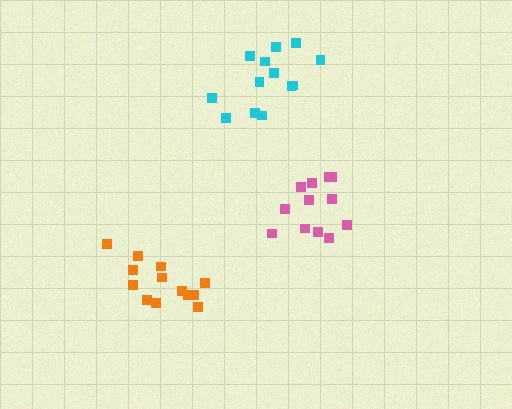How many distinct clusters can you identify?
There are 3 distinct clusters.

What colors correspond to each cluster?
The clusters are colored: orange, pink, cyan.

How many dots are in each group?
Group 1: 13 dots, Group 2: 12 dots, Group 3: 13 dots (38 total).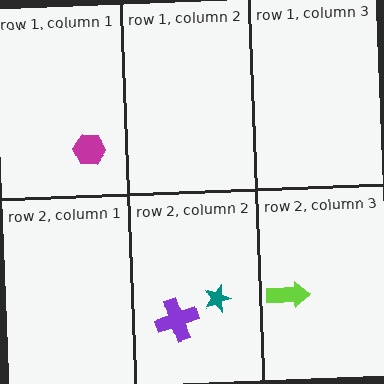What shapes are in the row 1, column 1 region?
The magenta hexagon.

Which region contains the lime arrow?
The row 2, column 3 region.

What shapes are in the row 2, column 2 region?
The teal star, the purple cross.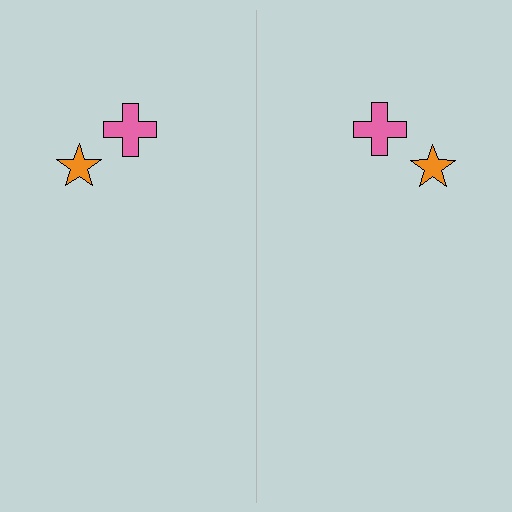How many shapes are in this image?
There are 4 shapes in this image.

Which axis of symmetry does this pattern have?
The pattern has a vertical axis of symmetry running through the center of the image.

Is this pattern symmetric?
Yes, this pattern has bilateral (reflection) symmetry.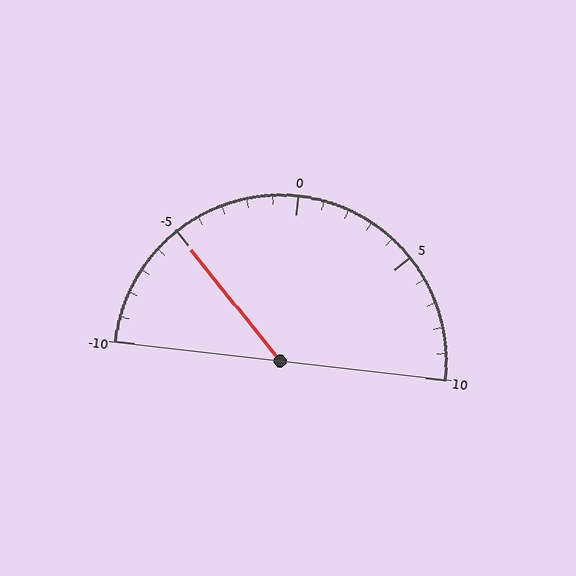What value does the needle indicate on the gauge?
The needle indicates approximately -5.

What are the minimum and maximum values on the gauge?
The gauge ranges from -10 to 10.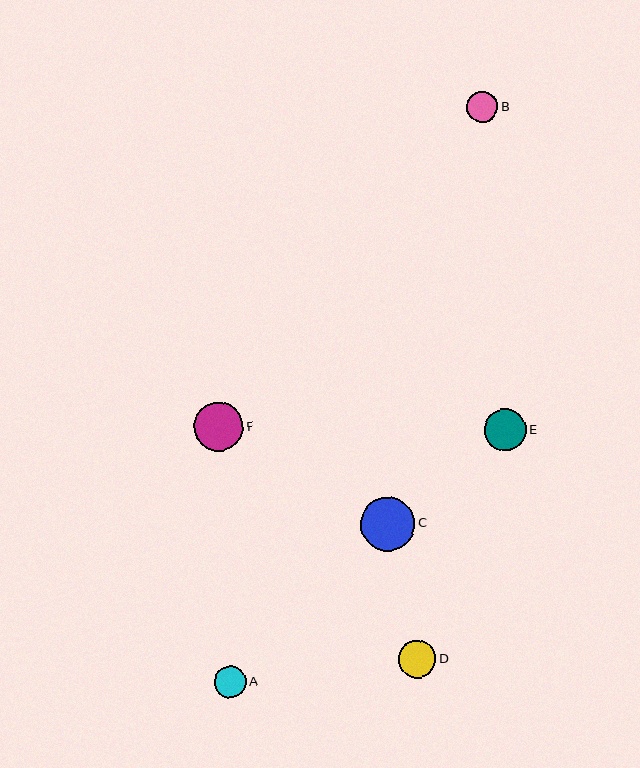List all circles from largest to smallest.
From largest to smallest: C, F, E, D, A, B.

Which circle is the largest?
Circle C is the largest with a size of approximately 54 pixels.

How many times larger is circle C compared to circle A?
Circle C is approximately 1.7 times the size of circle A.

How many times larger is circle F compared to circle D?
Circle F is approximately 1.3 times the size of circle D.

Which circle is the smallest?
Circle B is the smallest with a size of approximately 31 pixels.